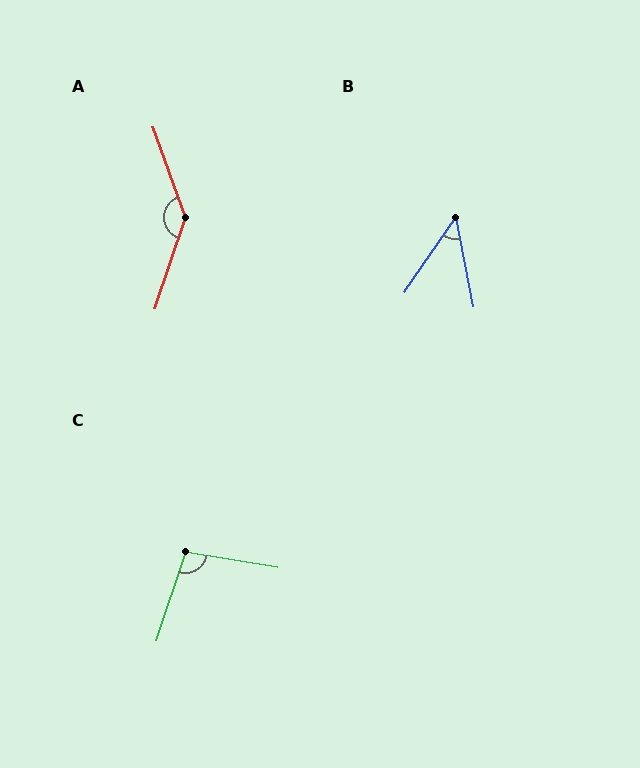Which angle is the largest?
A, at approximately 142 degrees.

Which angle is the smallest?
B, at approximately 45 degrees.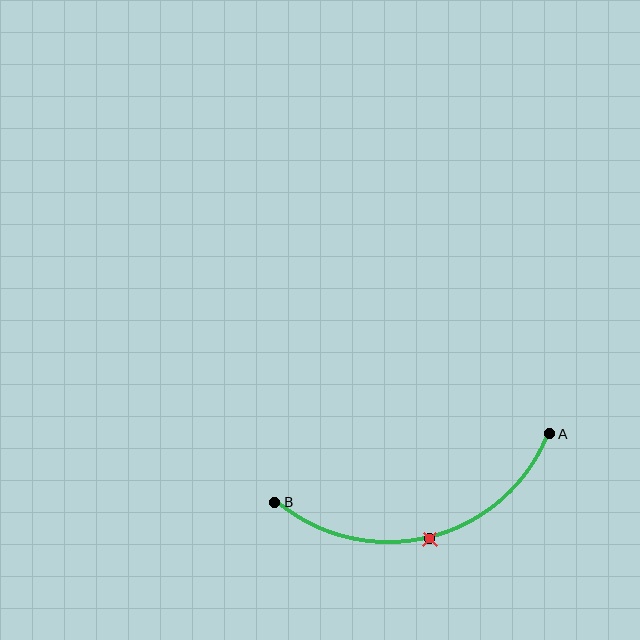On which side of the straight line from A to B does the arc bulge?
The arc bulges below the straight line connecting A and B.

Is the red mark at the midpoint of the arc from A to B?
Yes. The red mark lies on the arc at equal arc-length from both A and B — it is the arc midpoint.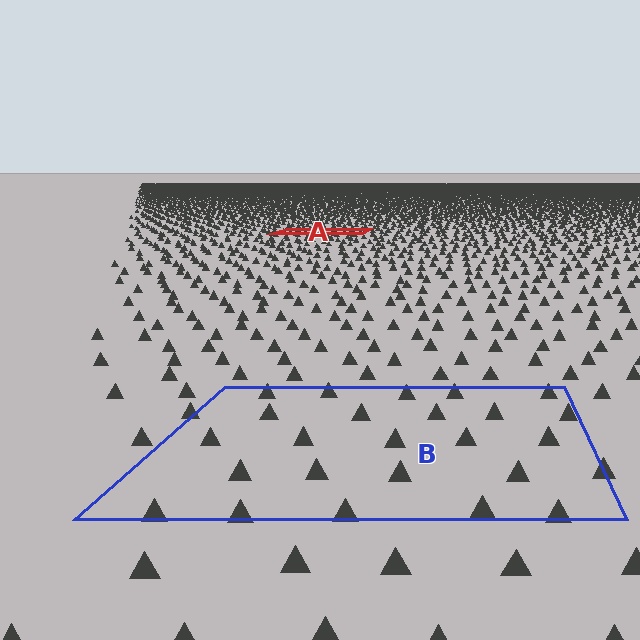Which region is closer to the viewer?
Region B is closer. The texture elements there are larger and more spread out.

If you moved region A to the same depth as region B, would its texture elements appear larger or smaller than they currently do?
They would appear larger. At a closer depth, the same texture elements are projected at a bigger on-screen size.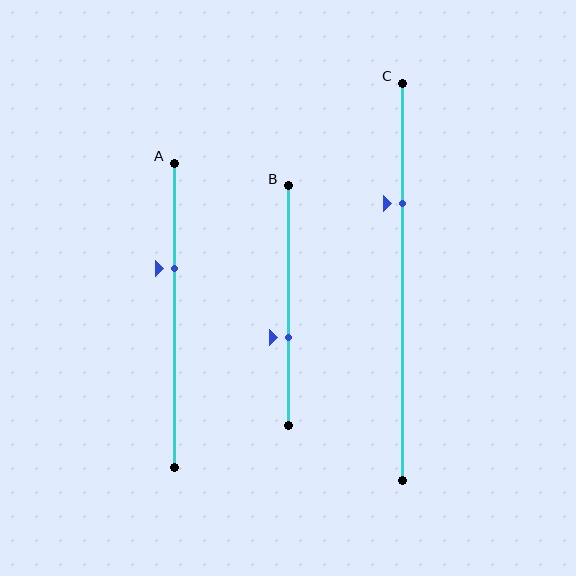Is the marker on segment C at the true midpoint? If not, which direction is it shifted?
No, the marker on segment C is shifted upward by about 20% of the segment length.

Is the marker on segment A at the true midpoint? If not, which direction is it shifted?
No, the marker on segment A is shifted upward by about 15% of the segment length.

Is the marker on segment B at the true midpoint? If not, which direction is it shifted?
No, the marker on segment B is shifted downward by about 13% of the segment length.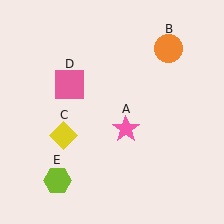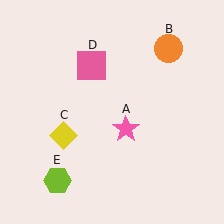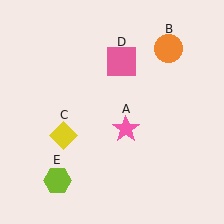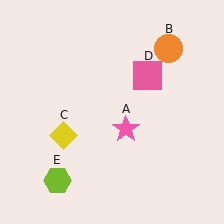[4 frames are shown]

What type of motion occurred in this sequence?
The pink square (object D) rotated clockwise around the center of the scene.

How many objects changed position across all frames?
1 object changed position: pink square (object D).